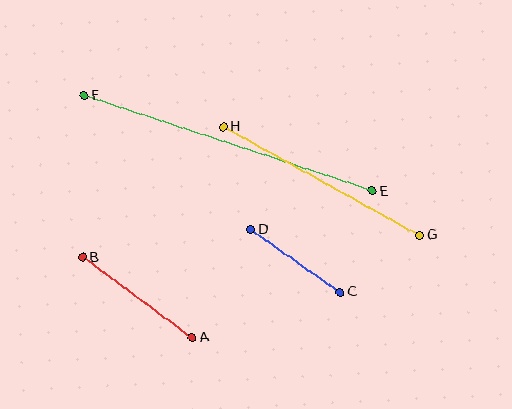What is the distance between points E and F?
The distance is approximately 303 pixels.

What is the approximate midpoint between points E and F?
The midpoint is at approximately (228, 143) pixels.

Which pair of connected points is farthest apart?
Points E and F are farthest apart.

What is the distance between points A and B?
The distance is approximately 136 pixels.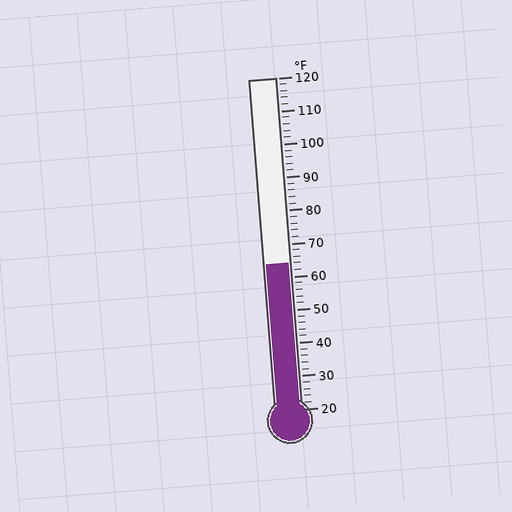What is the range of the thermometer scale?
The thermometer scale ranges from 20°F to 120°F.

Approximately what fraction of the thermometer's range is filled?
The thermometer is filled to approximately 45% of its range.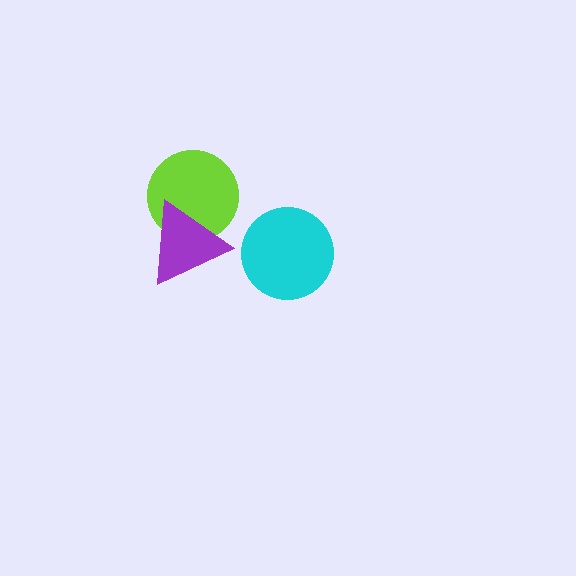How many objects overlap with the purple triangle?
1 object overlaps with the purple triangle.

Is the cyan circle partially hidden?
No, no other shape covers it.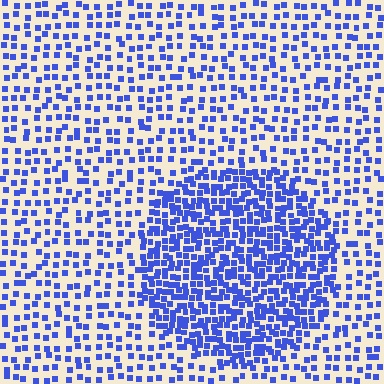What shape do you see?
I see a circle.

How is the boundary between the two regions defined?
The boundary is defined by a change in element density (approximately 2.2x ratio). All elements are the same color, size, and shape.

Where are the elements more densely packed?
The elements are more densely packed inside the circle boundary.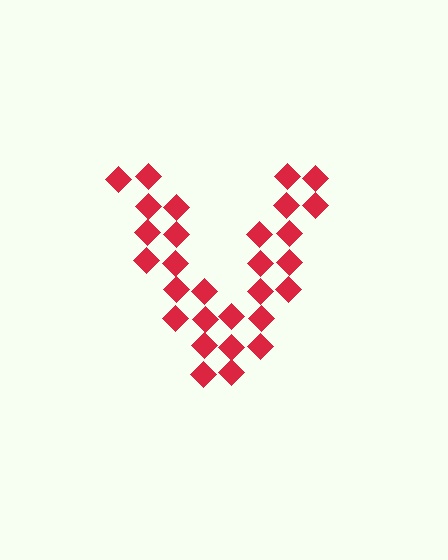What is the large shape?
The large shape is the letter V.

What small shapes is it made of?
It is made of small diamonds.